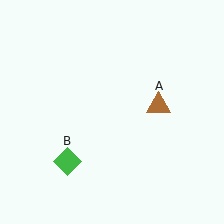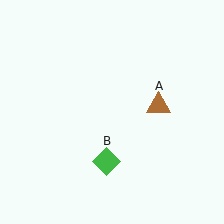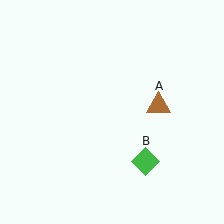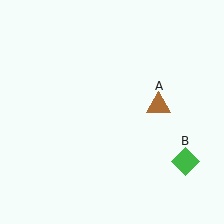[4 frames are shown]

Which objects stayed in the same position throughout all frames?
Brown triangle (object A) remained stationary.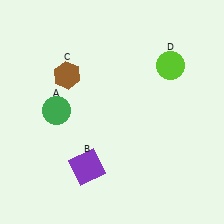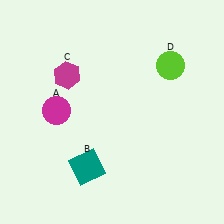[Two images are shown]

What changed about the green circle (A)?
In Image 1, A is green. In Image 2, it changed to magenta.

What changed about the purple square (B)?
In Image 1, B is purple. In Image 2, it changed to teal.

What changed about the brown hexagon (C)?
In Image 1, C is brown. In Image 2, it changed to magenta.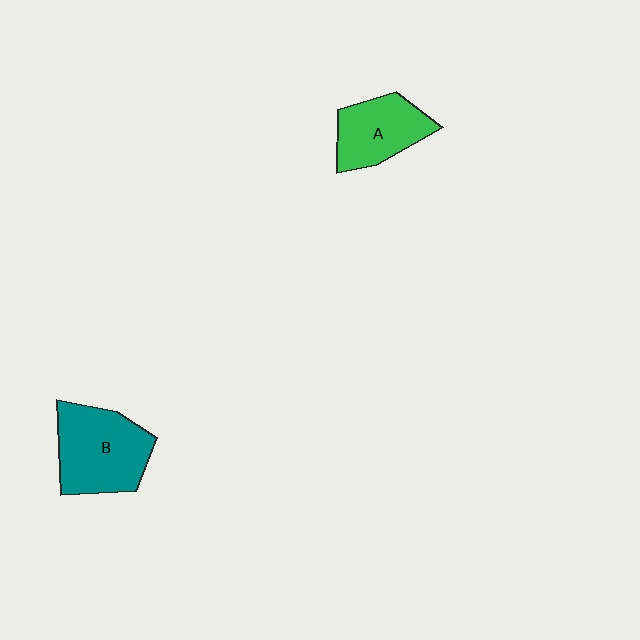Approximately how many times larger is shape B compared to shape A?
Approximately 1.4 times.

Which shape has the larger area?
Shape B (teal).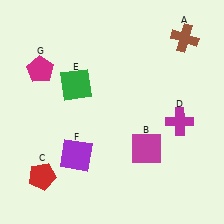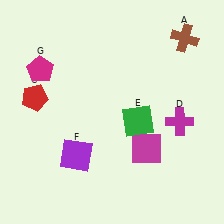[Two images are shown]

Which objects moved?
The objects that moved are: the red pentagon (C), the green square (E).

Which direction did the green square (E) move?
The green square (E) moved right.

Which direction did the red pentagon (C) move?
The red pentagon (C) moved up.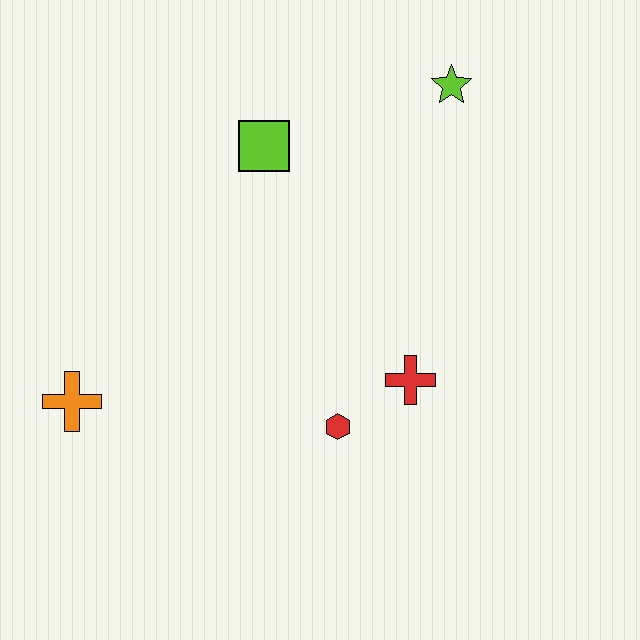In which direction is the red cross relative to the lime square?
The red cross is below the lime square.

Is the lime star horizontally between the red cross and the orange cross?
No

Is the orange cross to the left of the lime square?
Yes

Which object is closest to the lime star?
The lime square is closest to the lime star.